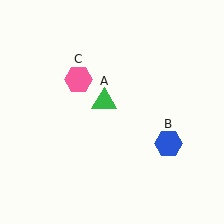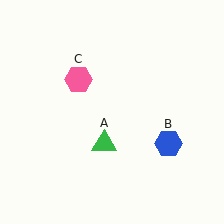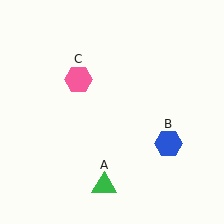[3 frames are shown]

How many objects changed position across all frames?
1 object changed position: green triangle (object A).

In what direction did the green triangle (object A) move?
The green triangle (object A) moved down.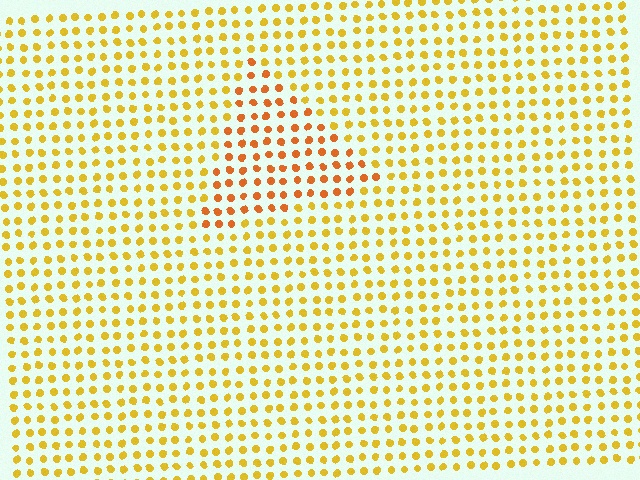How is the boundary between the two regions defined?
The boundary is defined purely by a slight shift in hue (about 27 degrees). Spacing, size, and orientation are identical on both sides.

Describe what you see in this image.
The image is filled with small yellow elements in a uniform arrangement. A triangle-shaped region is visible where the elements are tinted to a slightly different hue, forming a subtle color boundary.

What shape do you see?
I see a triangle.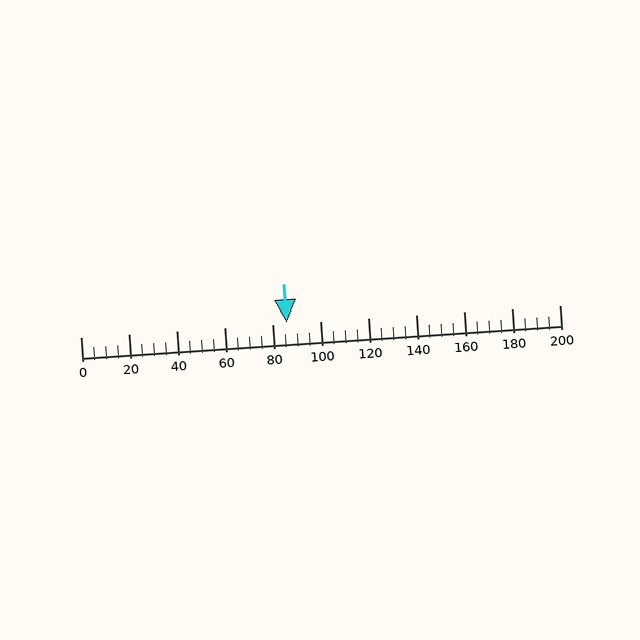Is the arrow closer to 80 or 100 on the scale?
The arrow is closer to 80.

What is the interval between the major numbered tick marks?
The major tick marks are spaced 20 units apart.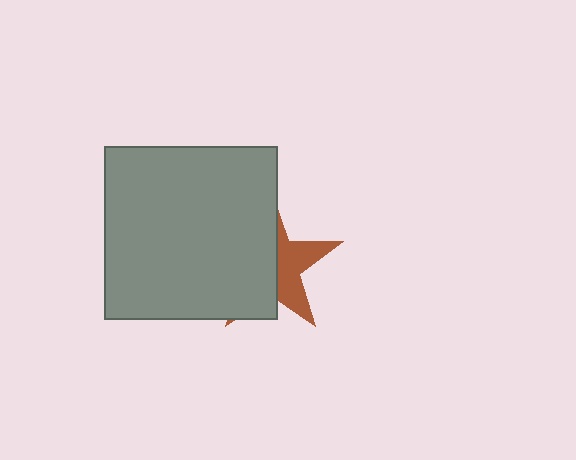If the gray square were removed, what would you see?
You would see the complete brown star.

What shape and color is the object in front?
The object in front is a gray square.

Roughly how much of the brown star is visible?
A small part of it is visible (roughly 41%).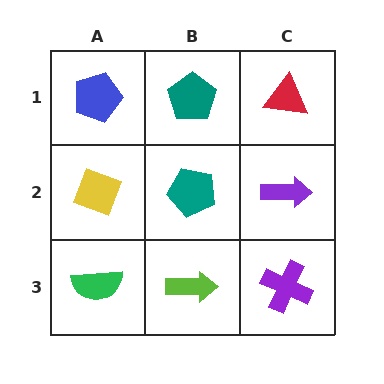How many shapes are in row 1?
3 shapes.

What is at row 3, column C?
A purple cross.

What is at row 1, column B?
A teal pentagon.